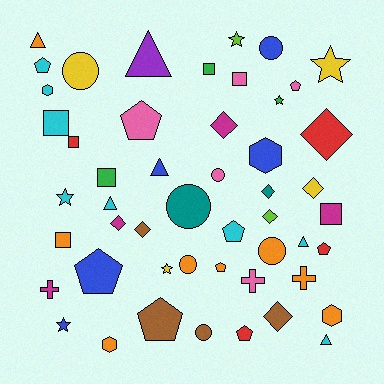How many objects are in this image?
There are 50 objects.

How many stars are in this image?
There are 6 stars.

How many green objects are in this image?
There are 3 green objects.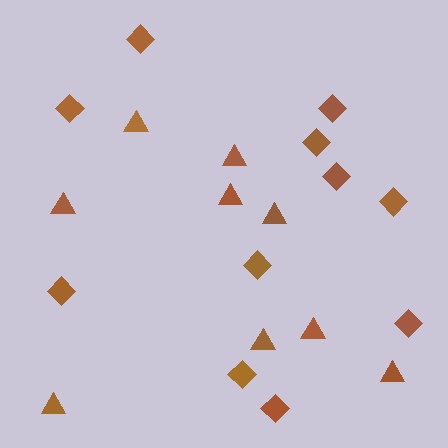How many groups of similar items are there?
There are 2 groups: one group of triangles (9) and one group of diamonds (11).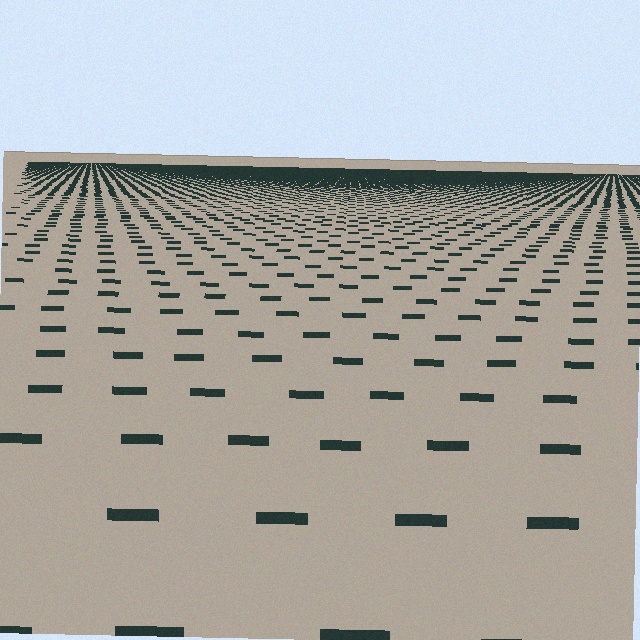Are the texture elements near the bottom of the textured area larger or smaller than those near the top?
Larger. Near the bottom, elements are closer to the viewer and appear at a bigger on-screen size.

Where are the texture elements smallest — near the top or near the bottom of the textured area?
Near the top.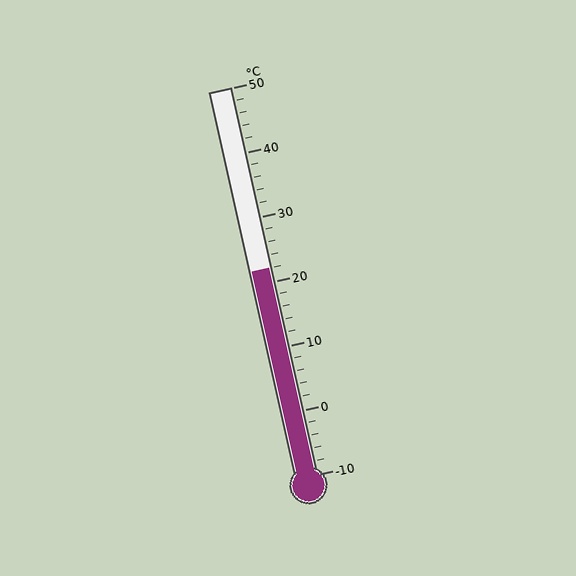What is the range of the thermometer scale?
The thermometer scale ranges from -10°C to 50°C.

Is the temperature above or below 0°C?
The temperature is above 0°C.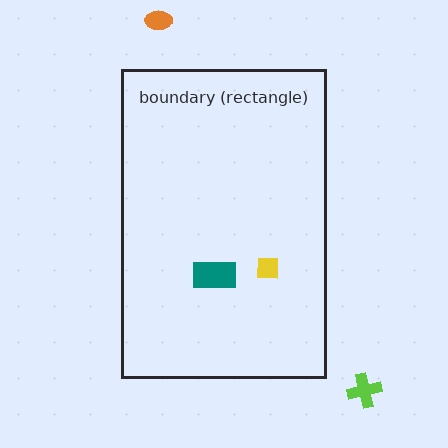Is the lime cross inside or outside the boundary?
Outside.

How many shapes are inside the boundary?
2 inside, 2 outside.